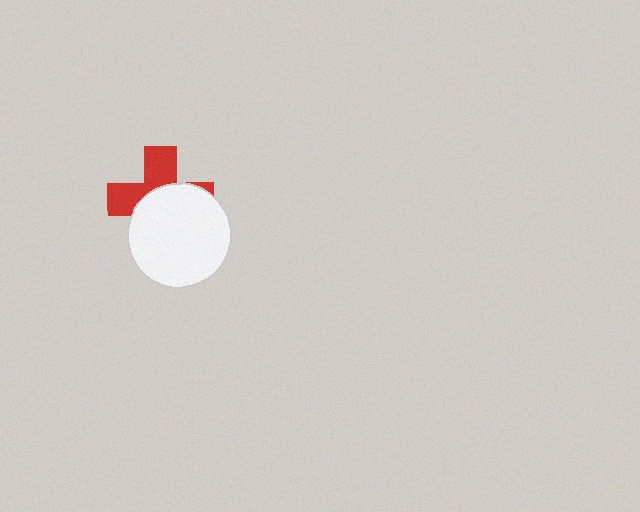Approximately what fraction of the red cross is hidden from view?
Roughly 57% of the red cross is hidden behind the white circle.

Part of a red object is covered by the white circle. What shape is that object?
It is a cross.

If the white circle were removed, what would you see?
You would see the complete red cross.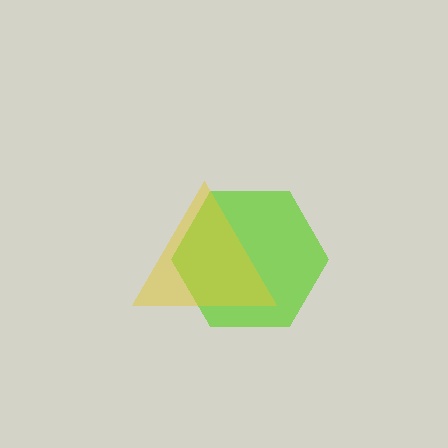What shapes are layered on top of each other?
The layered shapes are: a lime hexagon, a yellow triangle.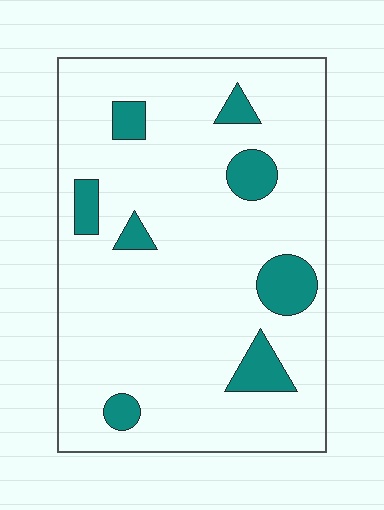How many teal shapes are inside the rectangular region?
8.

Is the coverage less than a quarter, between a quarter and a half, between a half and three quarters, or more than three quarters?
Less than a quarter.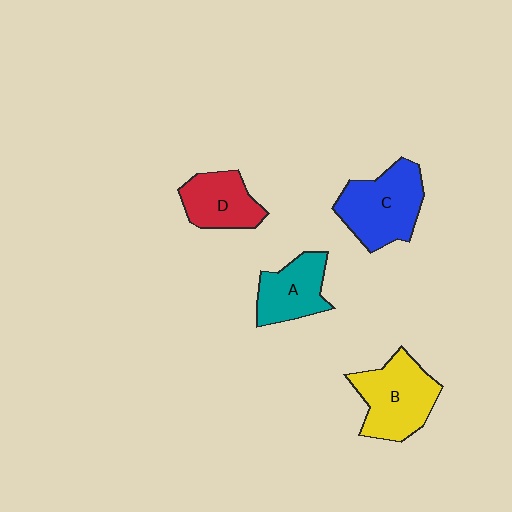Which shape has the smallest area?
Shape D (red).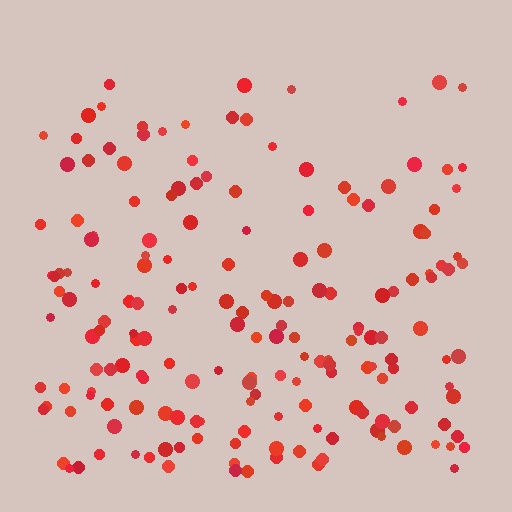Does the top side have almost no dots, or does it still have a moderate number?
Still a moderate number, just noticeably fewer than the bottom.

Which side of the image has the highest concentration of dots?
The bottom.